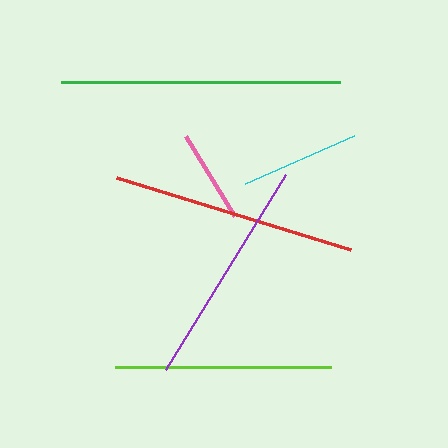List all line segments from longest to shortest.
From longest to shortest: green, red, purple, lime, cyan, pink.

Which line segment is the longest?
The green line is the longest at approximately 279 pixels.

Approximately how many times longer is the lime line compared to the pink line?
The lime line is approximately 2.3 times the length of the pink line.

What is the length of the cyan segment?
The cyan segment is approximately 120 pixels long.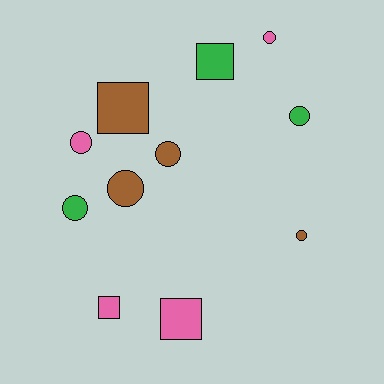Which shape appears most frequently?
Circle, with 7 objects.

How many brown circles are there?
There are 3 brown circles.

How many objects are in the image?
There are 11 objects.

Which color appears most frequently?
Brown, with 4 objects.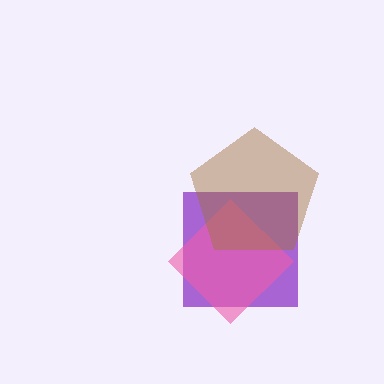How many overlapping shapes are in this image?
There are 3 overlapping shapes in the image.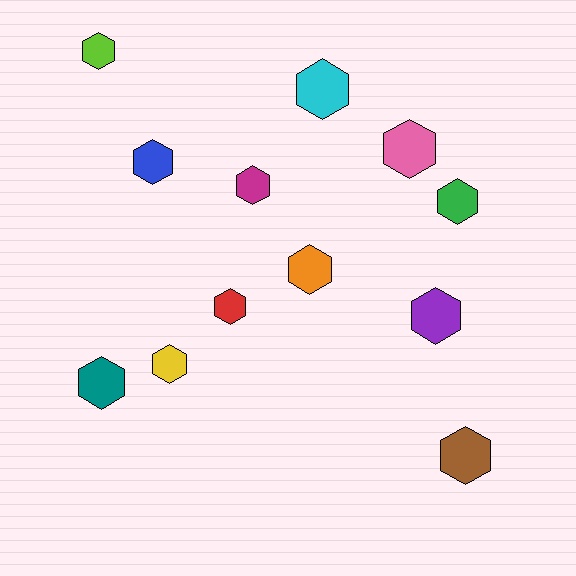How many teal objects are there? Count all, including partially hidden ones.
There is 1 teal object.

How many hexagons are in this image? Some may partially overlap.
There are 12 hexagons.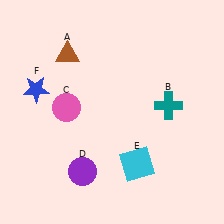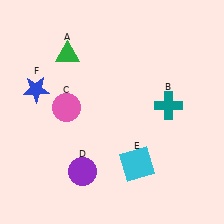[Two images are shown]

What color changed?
The triangle (A) changed from brown in Image 1 to green in Image 2.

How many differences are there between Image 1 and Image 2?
There is 1 difference between the two images.